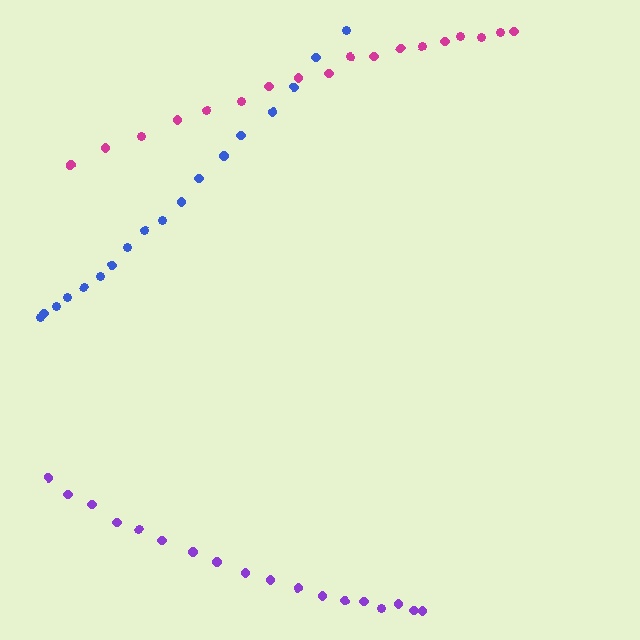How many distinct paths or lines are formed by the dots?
There are 3 distinct paths.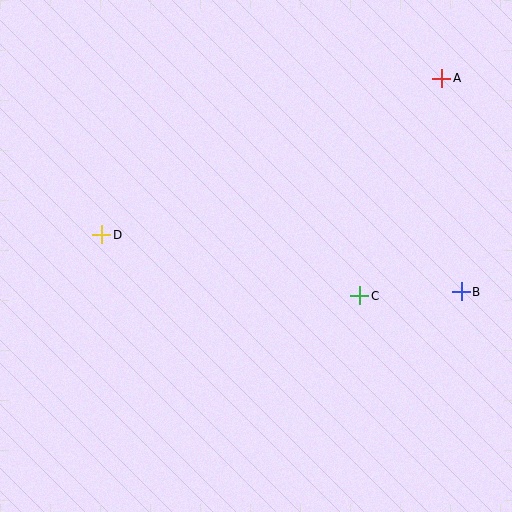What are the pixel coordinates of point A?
Point A is at (442, 78).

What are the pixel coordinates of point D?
Point D is at (102, 235).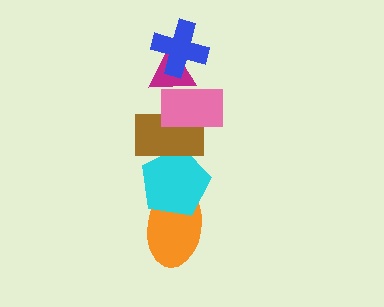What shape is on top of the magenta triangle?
The blue cross is on top of the magenta triangle.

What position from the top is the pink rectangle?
The pink rectangle is 3rd from the top.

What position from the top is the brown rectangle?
The brown rectangle is 4th from the top.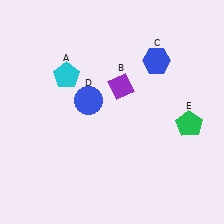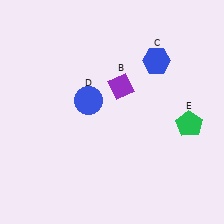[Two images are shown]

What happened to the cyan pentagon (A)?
The cyan pentagon (A) was removed in Image 2. It was in the top-left area of Image 1.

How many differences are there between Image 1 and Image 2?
There is 1 difference between the two images.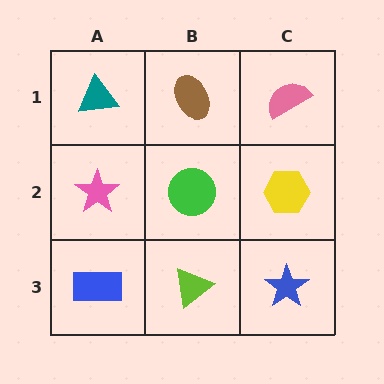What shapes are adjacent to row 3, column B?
A green circle (row 2, column B), a blue rectangle (row 3, column A), a blue star (row 3, column C).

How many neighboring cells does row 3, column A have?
2.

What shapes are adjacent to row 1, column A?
A pink star (row 2, column A), a brown ellipse (row 1, column B).